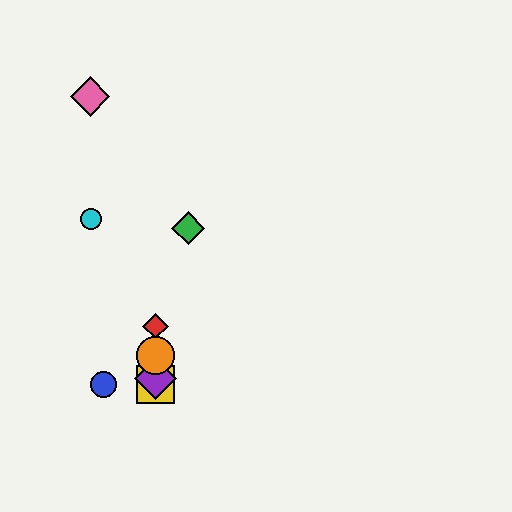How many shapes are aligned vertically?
4 shapes (the red diamond, the yellow square, the purple diamond, the orange circle) are aligned vertically.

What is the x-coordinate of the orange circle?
The orange circle is at x≈155.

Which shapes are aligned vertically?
The red diamond, the yellow square, the purple diamond, the orange circle are aligned vertically.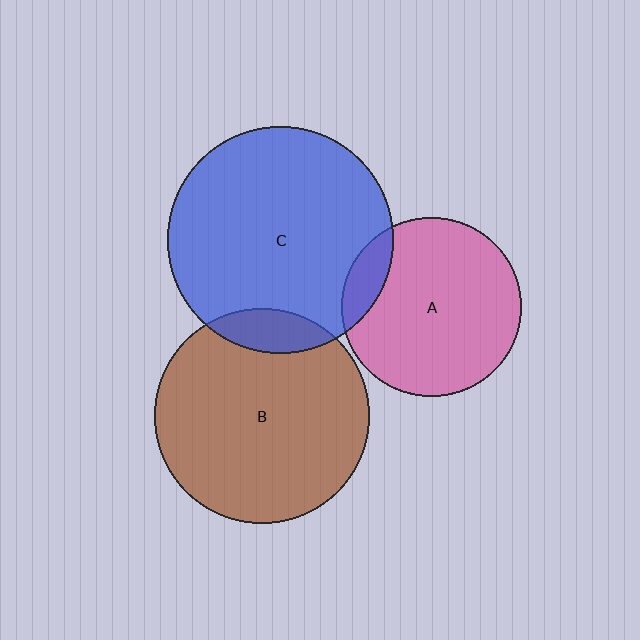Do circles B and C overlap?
Yes.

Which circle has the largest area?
Circle C (blue).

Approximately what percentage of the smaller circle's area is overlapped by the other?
Approximately 10%.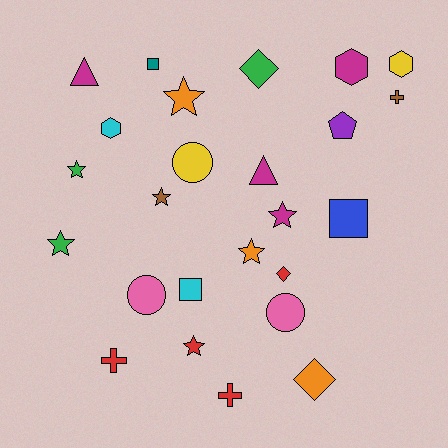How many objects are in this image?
There are 25 objects.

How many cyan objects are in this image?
There are 2 cyan objects.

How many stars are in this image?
There are 7 stars.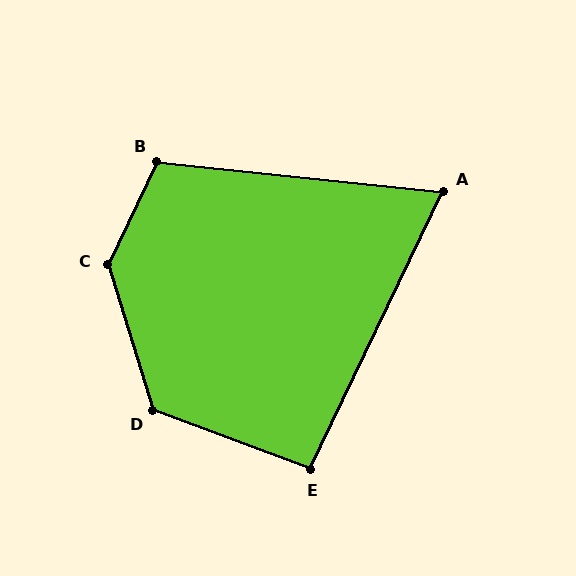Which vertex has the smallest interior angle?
A, at approximately 70 degrees.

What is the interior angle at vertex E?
Approximately 95 degrees (obtuse).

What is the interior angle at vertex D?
Approximately 128 degrees (obtuse).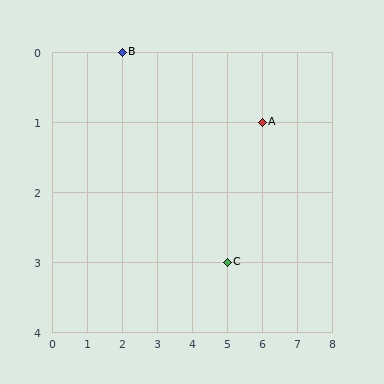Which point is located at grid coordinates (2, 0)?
Point B is at (2, 0).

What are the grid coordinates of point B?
Point B is at grid coordinates (2, 0).